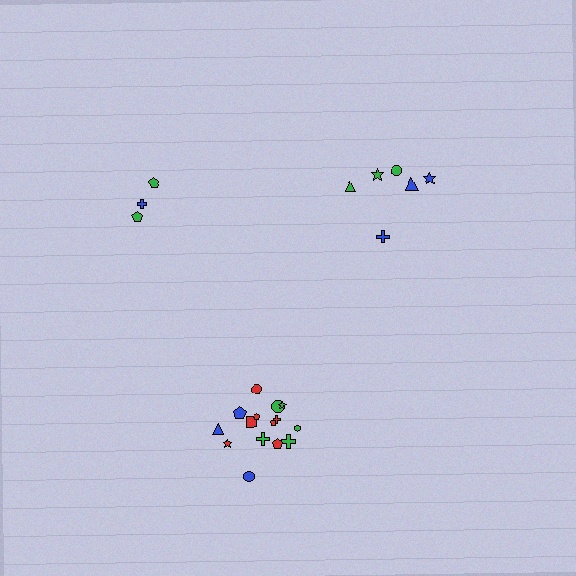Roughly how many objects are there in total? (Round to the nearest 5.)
Roughly 25 objects in total.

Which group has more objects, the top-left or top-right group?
The top-right group.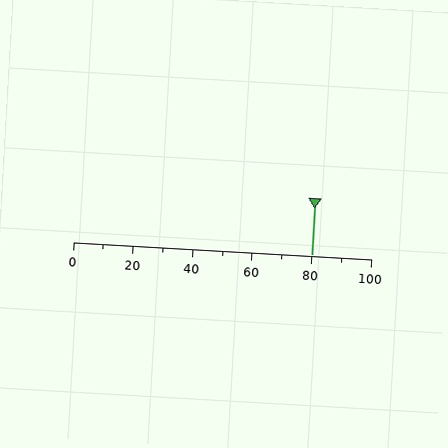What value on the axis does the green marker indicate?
The marker indicates approximately 80.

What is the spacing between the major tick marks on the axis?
The major ticks are spaced 20 apart.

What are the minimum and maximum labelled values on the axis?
The axis runs from 0 to 100.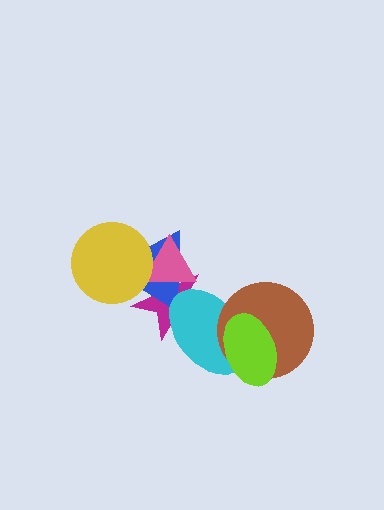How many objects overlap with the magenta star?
4 objects overlap with the magenta star.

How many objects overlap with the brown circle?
2 objects overlap with the brown circle.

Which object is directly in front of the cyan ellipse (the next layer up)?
The brown circle is directly in front of the cyan ellipse.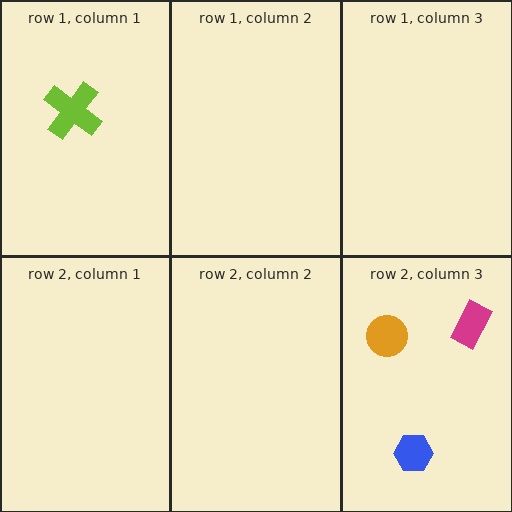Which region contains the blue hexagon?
The row 2, column 3 region.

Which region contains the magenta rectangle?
The row 2, column 3 region.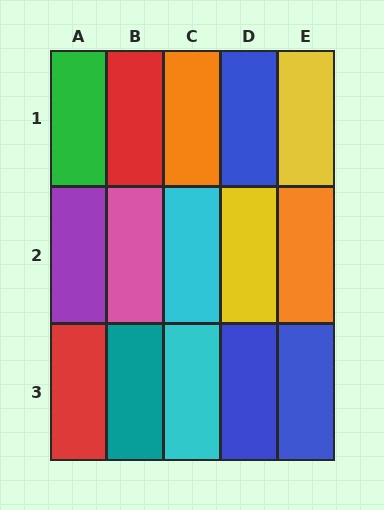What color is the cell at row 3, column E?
Blue.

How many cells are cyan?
2 cells are cyan.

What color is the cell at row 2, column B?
Pink.